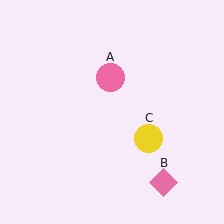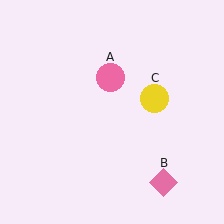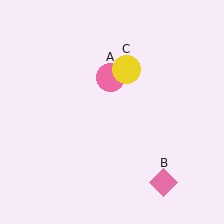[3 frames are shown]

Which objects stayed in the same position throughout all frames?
Pink circle (object A) and pink diamond (object B) remained stationary.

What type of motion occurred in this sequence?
The yellow circle (object C) rotated counterclockwise around the center of the scene.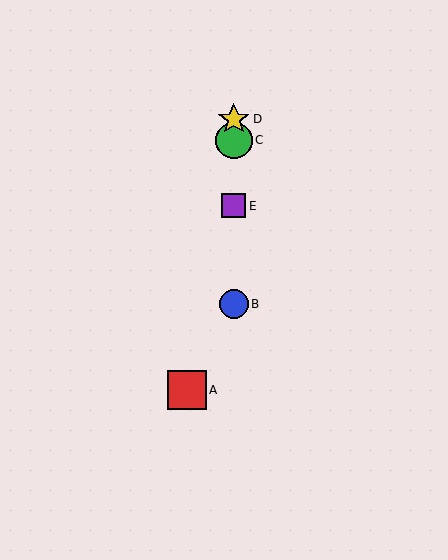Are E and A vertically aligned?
No, E is at x≈234 and A is at x≈187.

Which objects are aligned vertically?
Objects B, C, D, E are aligned vertically.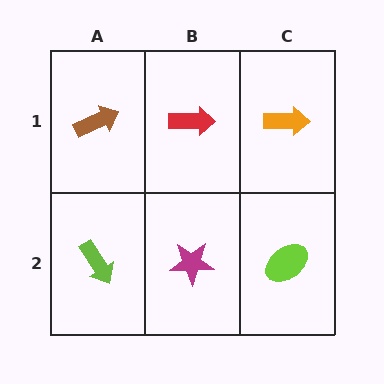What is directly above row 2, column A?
A brown arrow.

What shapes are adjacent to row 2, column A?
A brown arrow (row 1, column A), a magenta star (row 2, column B).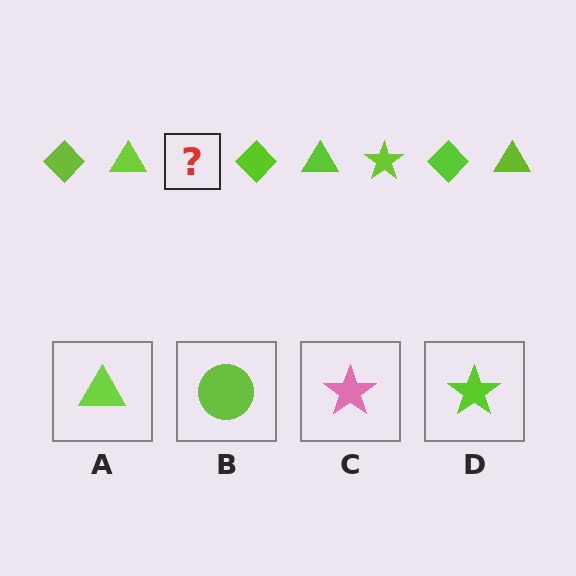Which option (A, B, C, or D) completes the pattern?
D.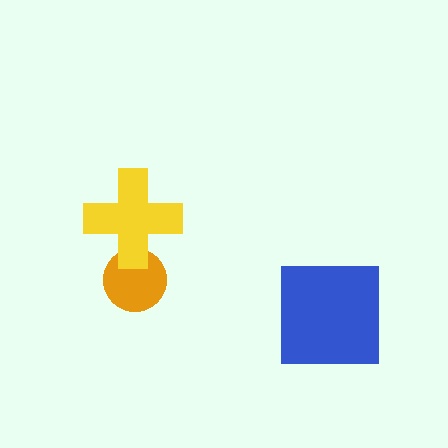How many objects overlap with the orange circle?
1 object overlaps with the orange circle.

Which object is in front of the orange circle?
The yellow cross is in front of the orange circle.